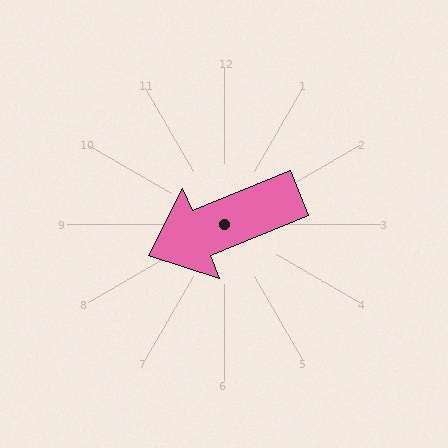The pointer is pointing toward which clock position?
Roughly 8 o'clock.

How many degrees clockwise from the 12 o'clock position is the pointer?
Approximately 248 degrees.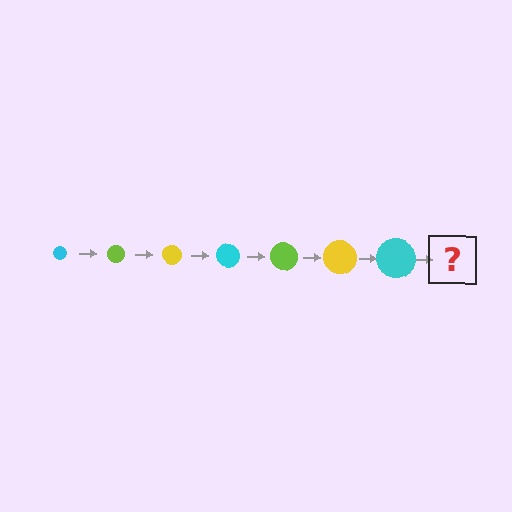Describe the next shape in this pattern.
It should be a lime circle, larger than the previous one.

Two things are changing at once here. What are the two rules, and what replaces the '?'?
The two rules are that the circle grows larger each step and the color cycles through cyan, lime, and yellow. The '?' should be a lime circle, larger than the previous one.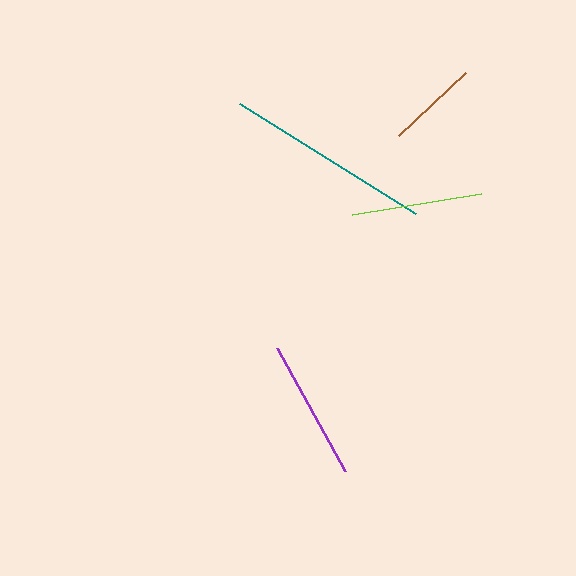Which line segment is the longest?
The teal line is the longest at approximately 207 pixels.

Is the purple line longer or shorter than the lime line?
The purple line is longer than the lime line.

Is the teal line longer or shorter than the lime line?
The teal line is longer than the lime line.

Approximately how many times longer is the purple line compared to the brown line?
The purple line is approximately 1.5 times the length of the brown line.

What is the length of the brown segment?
The brown segment is approximately 92 pixels long.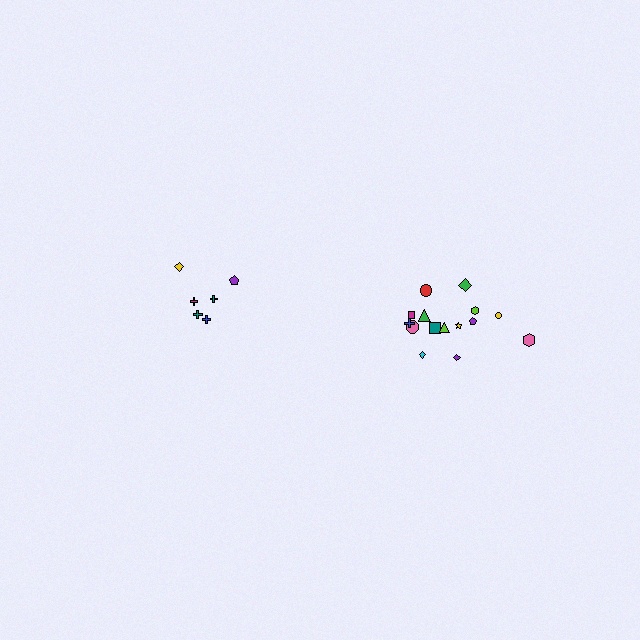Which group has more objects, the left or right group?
The right group.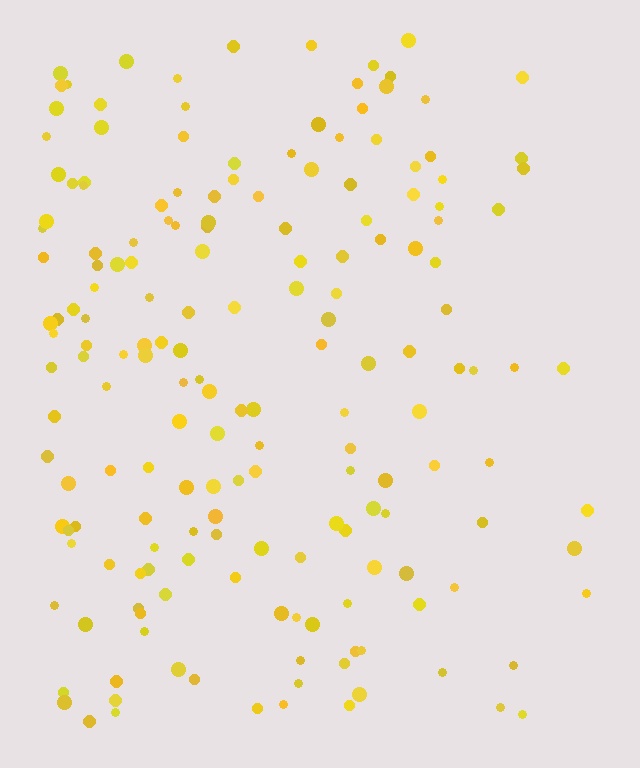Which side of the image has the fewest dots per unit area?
The right.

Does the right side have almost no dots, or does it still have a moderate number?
Still a moderate number, just noticeably fewer than the left.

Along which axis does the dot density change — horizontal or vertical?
Horizontal.